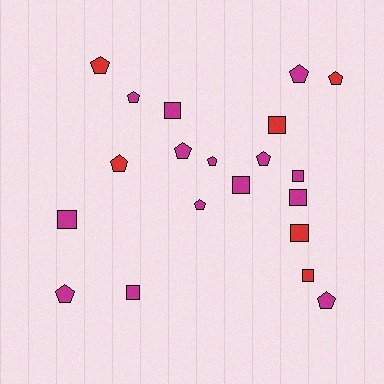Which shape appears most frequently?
Pentagon, with 11 objects.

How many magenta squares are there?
There are 6 magenta squares.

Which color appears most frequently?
Magenta, with 14 objects.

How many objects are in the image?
There are 20 objects.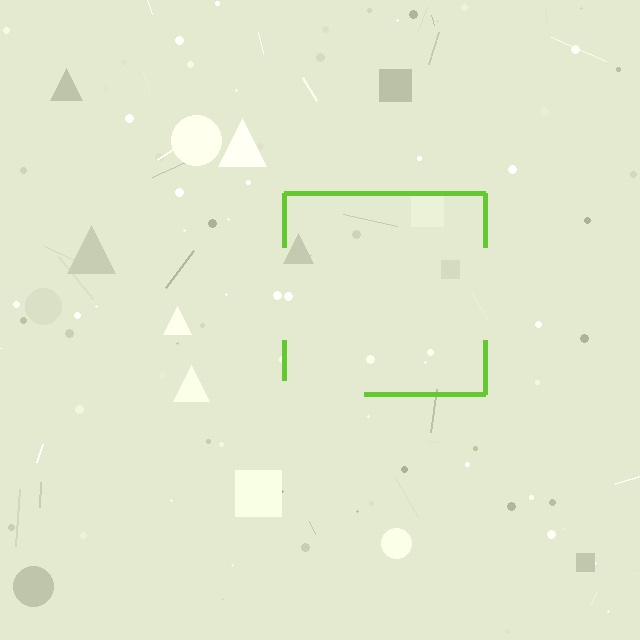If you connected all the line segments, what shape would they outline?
They would outline a square.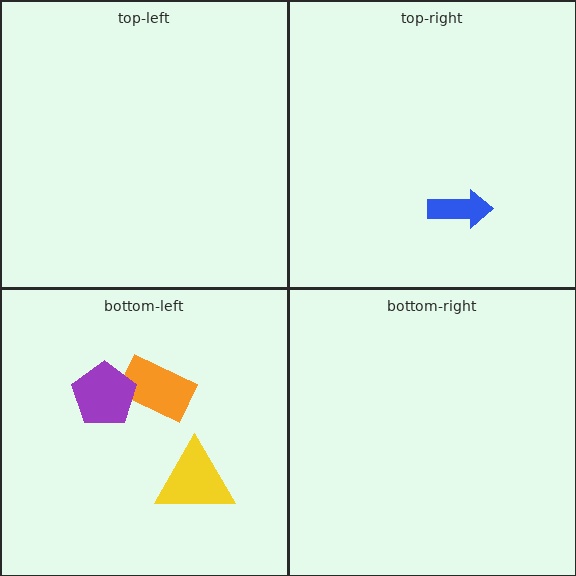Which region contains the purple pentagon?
The bottom-left region.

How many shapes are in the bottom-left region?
3.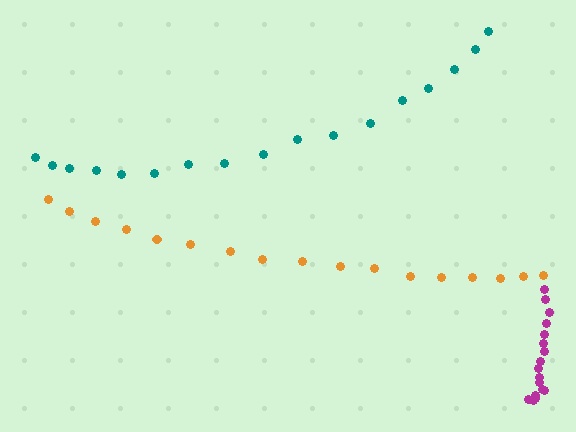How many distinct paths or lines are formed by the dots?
There are 3 distinct paths.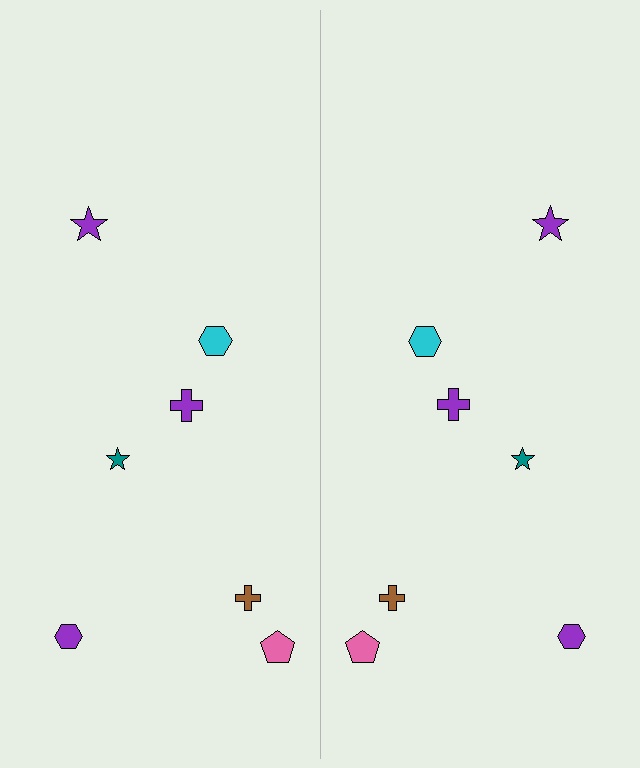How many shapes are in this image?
There are 14 shapes in this image.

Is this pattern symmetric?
Yes, this pattern has bilateral (reflection) symmetry.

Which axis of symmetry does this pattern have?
The pattern has a vertical axis of symmetry running through the center of the image.